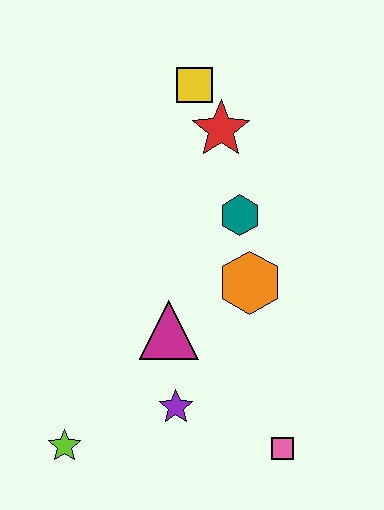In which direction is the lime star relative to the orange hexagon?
The lime star is to the left of the orange hexagon.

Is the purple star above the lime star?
Yes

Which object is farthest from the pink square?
The yellow square is farthest from the pink square.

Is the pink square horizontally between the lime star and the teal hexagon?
No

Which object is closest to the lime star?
The purple star is closest to the lime star.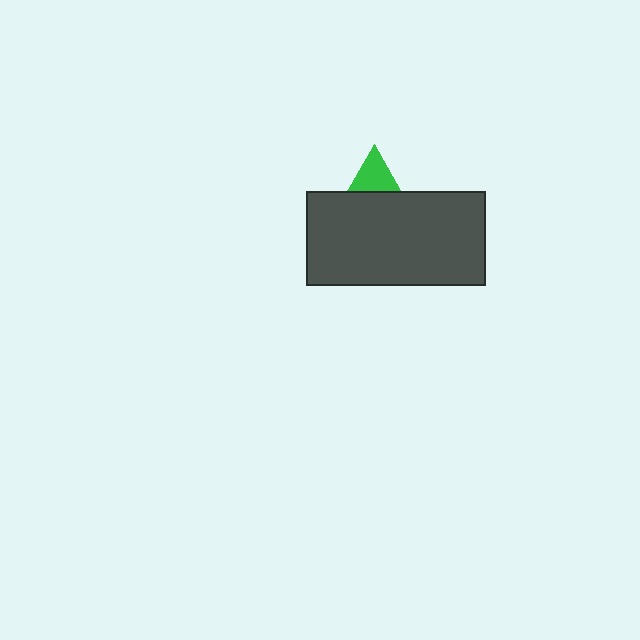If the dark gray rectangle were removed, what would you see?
You would see the complete green triangle.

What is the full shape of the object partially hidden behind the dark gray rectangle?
The partially hidden object is a green triangle.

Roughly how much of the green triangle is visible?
A small part of it is visible (roughly 36%).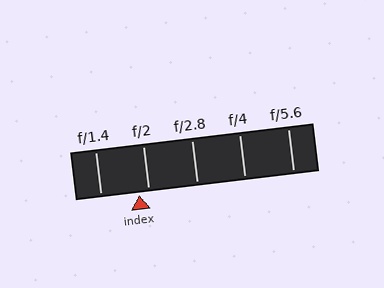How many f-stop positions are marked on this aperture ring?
There are 5 f-stop positions marked.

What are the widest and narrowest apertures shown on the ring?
The widest aperture shown is f/1.4 and the narrowest is f/5.6.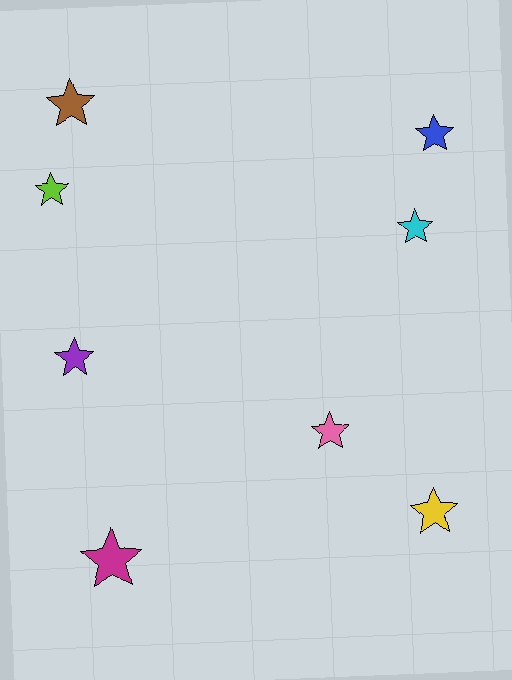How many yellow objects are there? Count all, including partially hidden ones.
There is 1 yellow object.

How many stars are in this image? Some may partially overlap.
There are 8 stars.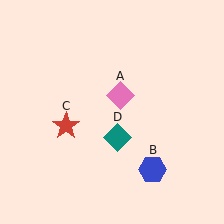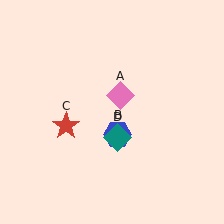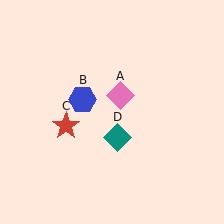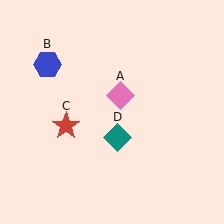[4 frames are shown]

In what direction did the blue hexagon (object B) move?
The blue hexagon (object B) moved up and to the left.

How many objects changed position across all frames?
1 object changed position: blue hexagon (object B).